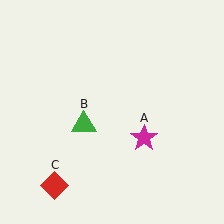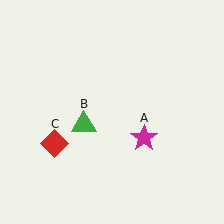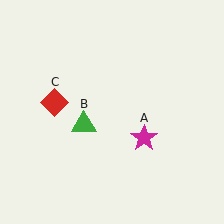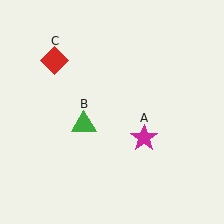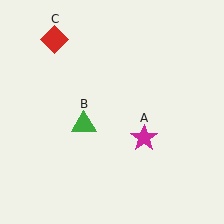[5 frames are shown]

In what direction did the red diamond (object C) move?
The red diamond (object C) moved up.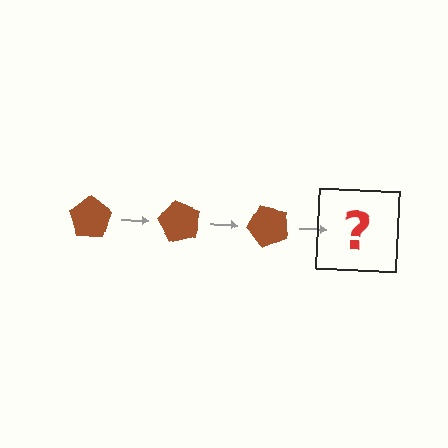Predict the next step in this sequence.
The next step is a brown pentagon rotated 180 degrees.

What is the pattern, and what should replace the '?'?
The pattern is that the pentagon rotates 60 degrees each step. The '?' should be a brown pentagon rotated 180 degrees.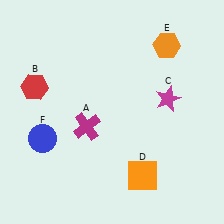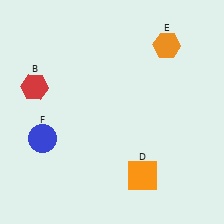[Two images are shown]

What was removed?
The magenta star (C), the magenta cross (A) were removed in Image 2.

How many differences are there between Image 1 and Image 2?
There are 2 differences between the two images.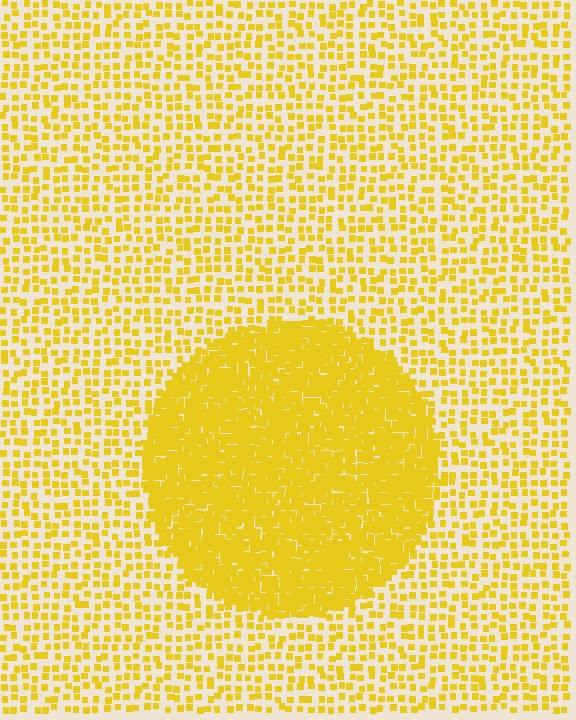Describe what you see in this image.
The image contains small yellow elements arranged at two different densities. A circle-shaped region is visible where the elements are more densely packed than the surrounding area.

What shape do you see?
I see a circle.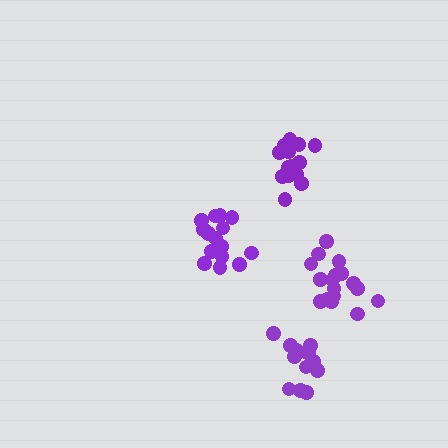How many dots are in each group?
Group 1: 13 dots, Group 2: 16 dots, Group 3: 18 dots, Group 4: 16 dots (63 total).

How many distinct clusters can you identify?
There are 4 distinct clusters.